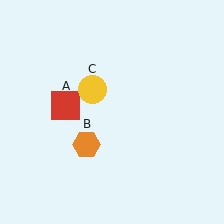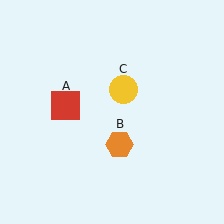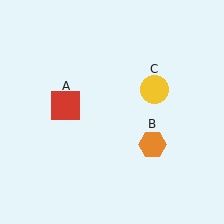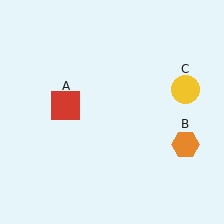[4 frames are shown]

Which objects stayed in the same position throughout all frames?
Red square (object A) remained stationary.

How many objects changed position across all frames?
2 objects changed position: orange hexagon (object B), yellow circle (object C).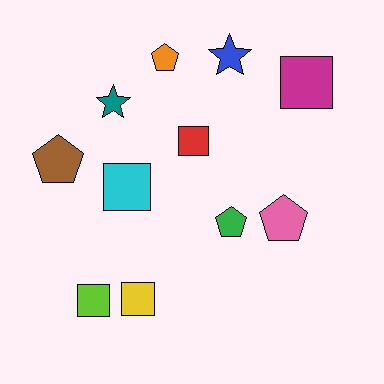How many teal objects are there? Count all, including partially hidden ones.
There is 1 teal object.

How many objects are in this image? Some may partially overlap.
There are 11 objects.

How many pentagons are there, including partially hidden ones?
There are 4 pentagons.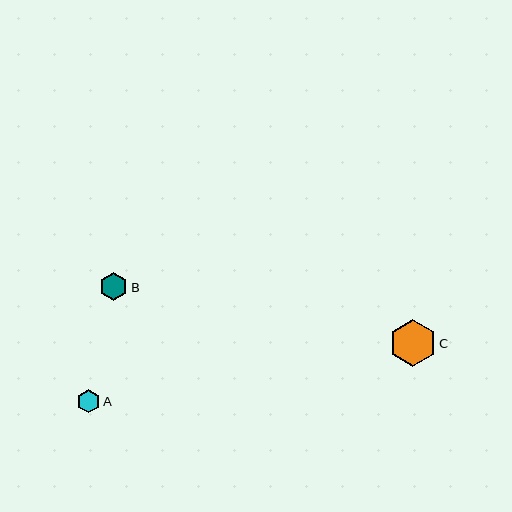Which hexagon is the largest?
Hexagon C is the largest with a size of approximately 47 pixels.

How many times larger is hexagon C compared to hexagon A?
Hexagon C is approximately 2.0 times the size of hexagon A.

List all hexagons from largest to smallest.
From largest to smallest: C, B, A.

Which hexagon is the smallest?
Hexagon A is the smallest with a size of approximately 24 pixels.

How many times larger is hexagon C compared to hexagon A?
Hexagon C is approximately 2.0 times the size of hexagon A.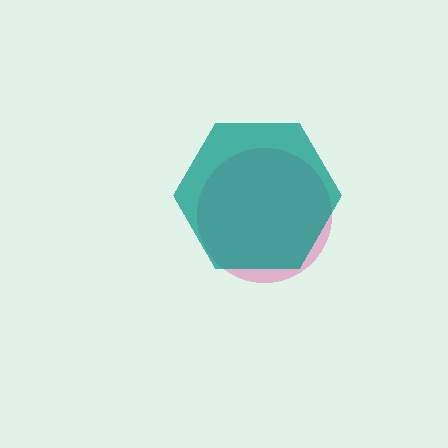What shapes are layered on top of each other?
The layered shapes are: a pink circle, a teal hexagon.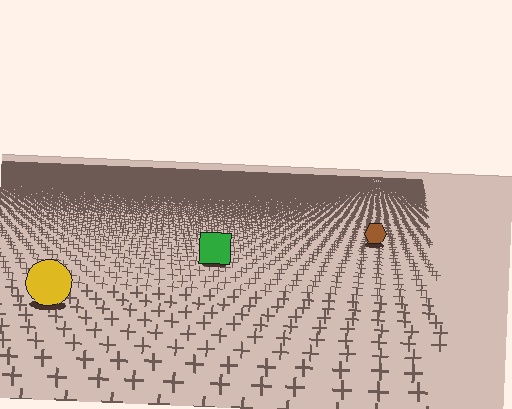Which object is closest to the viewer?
The yellow circle is closest. The texture marks near it are larger and more spread out.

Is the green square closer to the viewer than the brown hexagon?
Yes. The green square is closer — you can tell from the texture gradient: the ground texture is coarser near it.